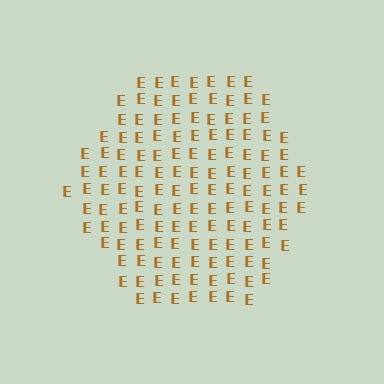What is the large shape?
The large shape is a hexagon.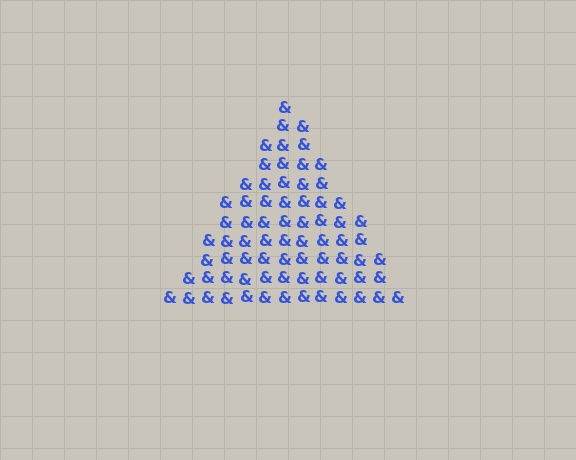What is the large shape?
The large shape is a triangle.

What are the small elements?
The small elements are ampersands.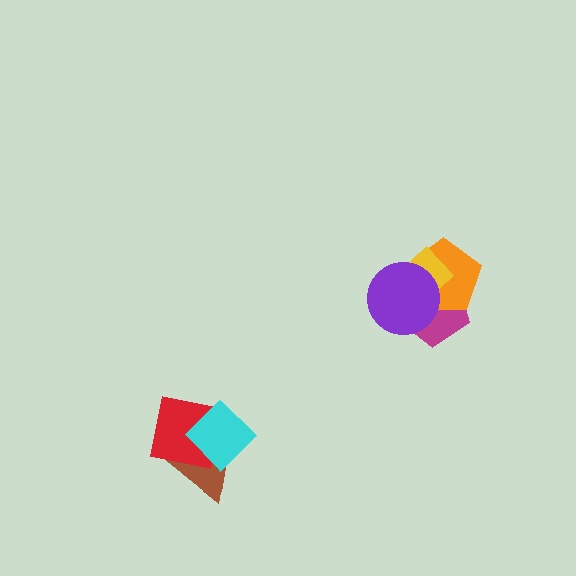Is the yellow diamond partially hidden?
Yes, it is partially covered by another shape.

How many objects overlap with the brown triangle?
2 objects overlap with the brown triangle.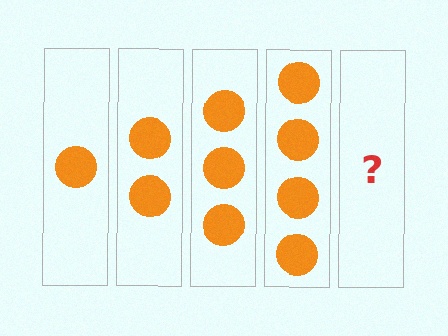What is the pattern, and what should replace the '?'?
The pattern is that each step adds one more circle. The '?' should be 5 circles.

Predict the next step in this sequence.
The next step is 5 circles.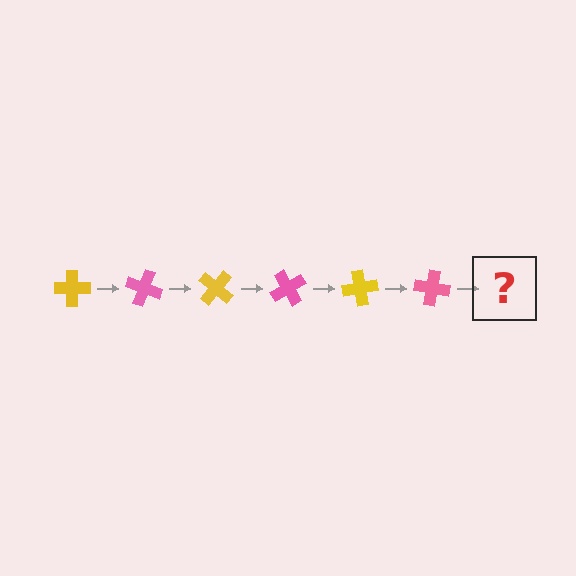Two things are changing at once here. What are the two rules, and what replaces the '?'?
The two rules are that it rotates 20 degrees each step and the color cycles through yellow and pink. The '?' should be a yellow cross, rotated 120 degrees from the start.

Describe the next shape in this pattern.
It should be a yellow cross, rotated 120 degrees from the start.